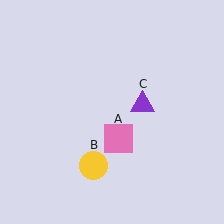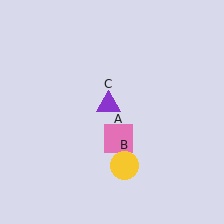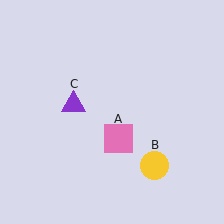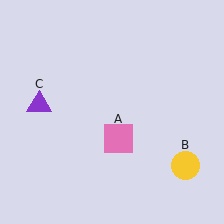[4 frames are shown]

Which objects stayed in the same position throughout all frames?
Pink square (object A) remained stationary.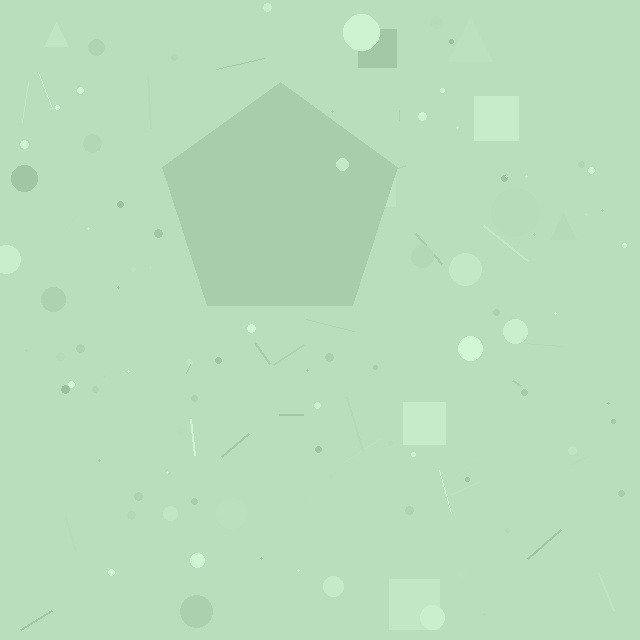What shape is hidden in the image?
A pentagon is hidden in the image.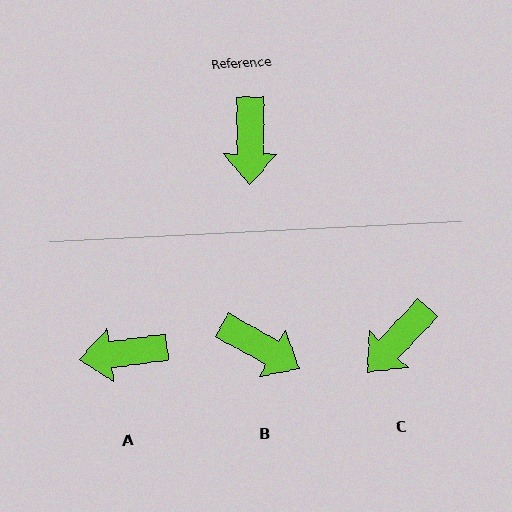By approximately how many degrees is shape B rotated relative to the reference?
Approximately 60 degrees counter-clockwise.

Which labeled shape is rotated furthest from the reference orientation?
A, about 82 degrees away.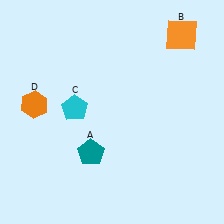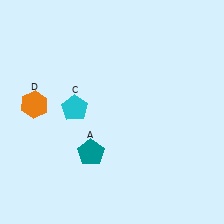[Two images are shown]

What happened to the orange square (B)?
The orange square (B) was removed in Image 2. It was in the top-right area of Image 1.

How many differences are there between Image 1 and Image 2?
There is 1 difference between the two images.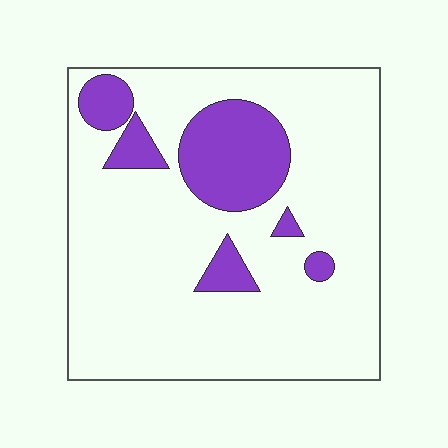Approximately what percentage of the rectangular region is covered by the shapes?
Approximately 20%.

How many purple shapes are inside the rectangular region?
6.